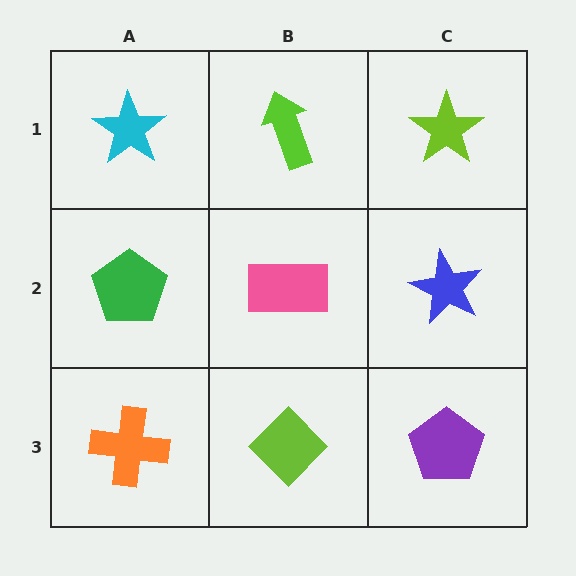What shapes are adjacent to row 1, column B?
A pink rectangle (row 2, column B), a cyan star (row 1, column A), a lime star (row 1, column C).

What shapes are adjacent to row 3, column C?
A blue star (row 2, column C), a lime diamond (row 3, column B).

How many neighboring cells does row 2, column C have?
3.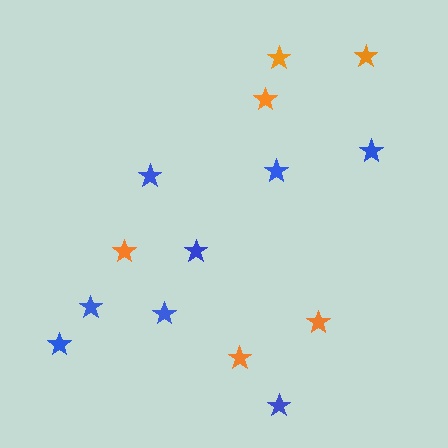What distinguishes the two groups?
There are 2 groups: one group of blue stars (8) and one group of orange stars (6).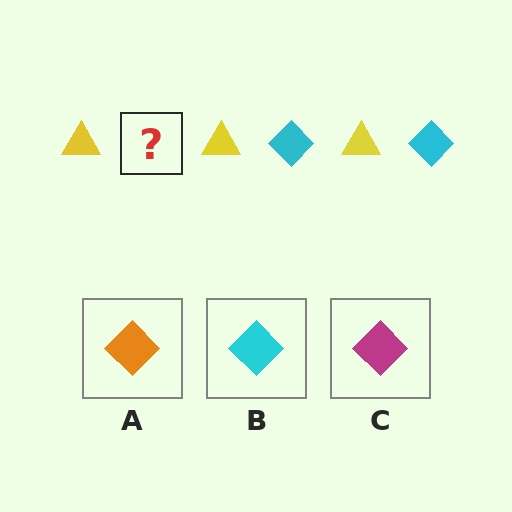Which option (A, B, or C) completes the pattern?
B.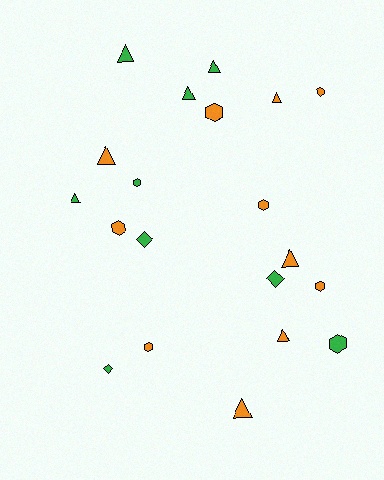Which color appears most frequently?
Orange, with 11 objects.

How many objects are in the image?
There are 20 objects.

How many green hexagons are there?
There are 2 green hexagons.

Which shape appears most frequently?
Triangle, with 9 objects.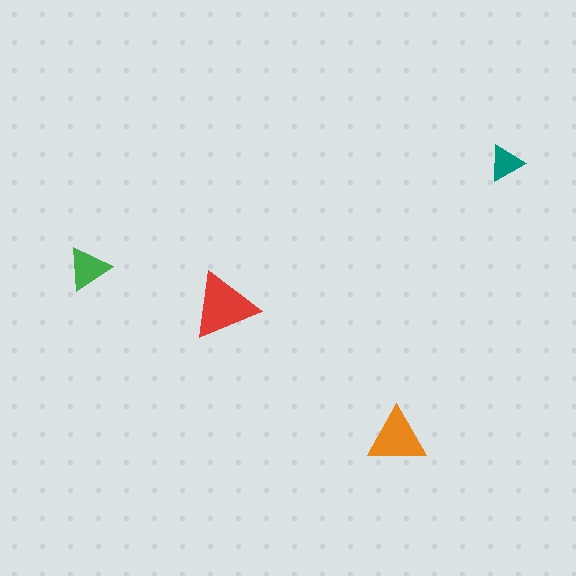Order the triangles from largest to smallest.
the red one, the orange one, the green one, the teal one.